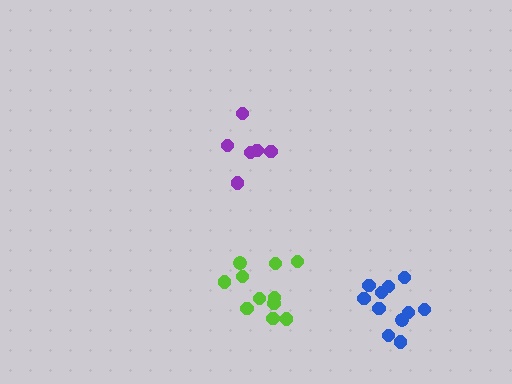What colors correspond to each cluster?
The clusters are colored: blue, lime, purple.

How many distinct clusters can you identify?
There are 3 distinct clusters.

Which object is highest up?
The purple cluster is topmost.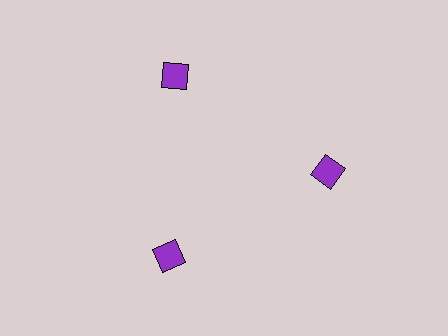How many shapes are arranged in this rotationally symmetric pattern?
There are 3 shapes, arranged in 3 groups of 1.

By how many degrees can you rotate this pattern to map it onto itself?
The pattern maps onto itself every 120 degrees of rotation.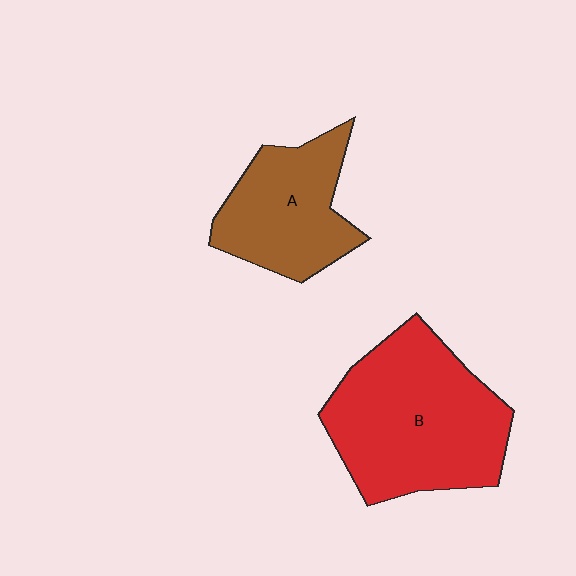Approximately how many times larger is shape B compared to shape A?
Approximately 1.6 times.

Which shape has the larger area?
Shape B (red).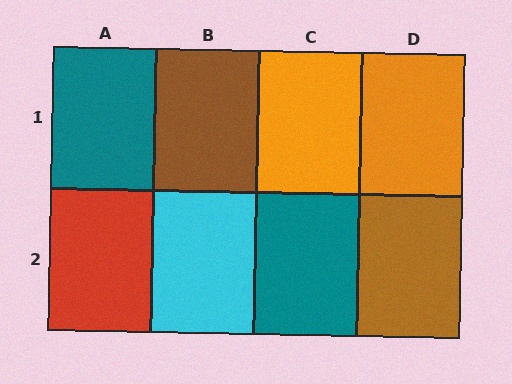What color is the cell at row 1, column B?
Brown.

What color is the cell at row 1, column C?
Orange.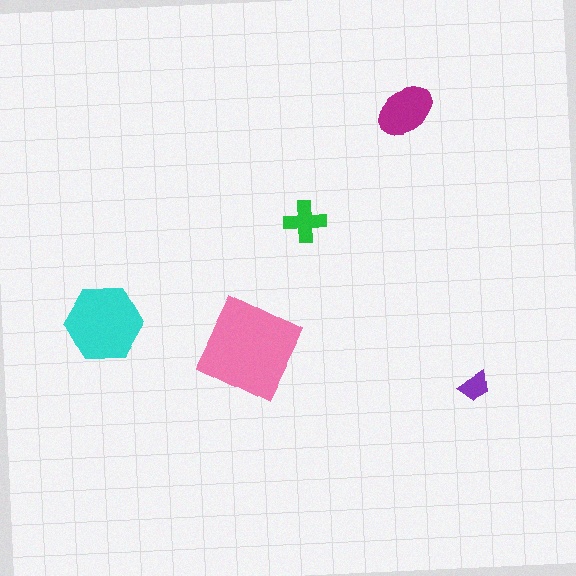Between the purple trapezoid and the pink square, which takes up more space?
The pink square.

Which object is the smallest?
The purple trapezoid.